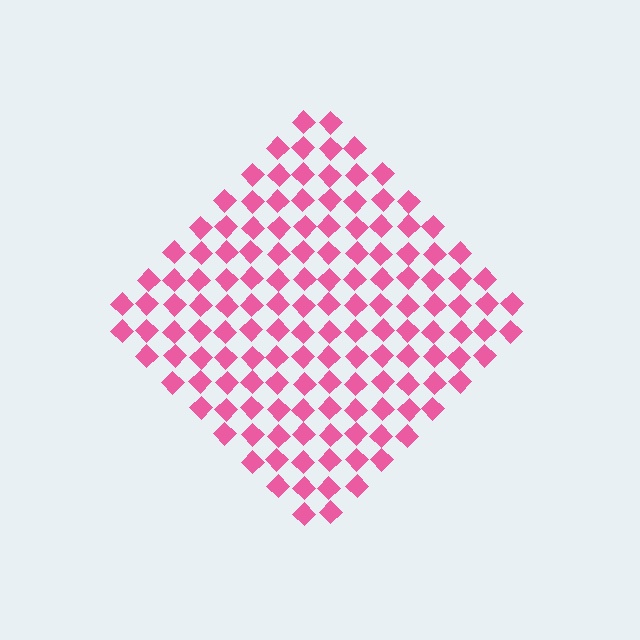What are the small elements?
The small elements are diamonds.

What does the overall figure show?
The overall figure shows a diamond.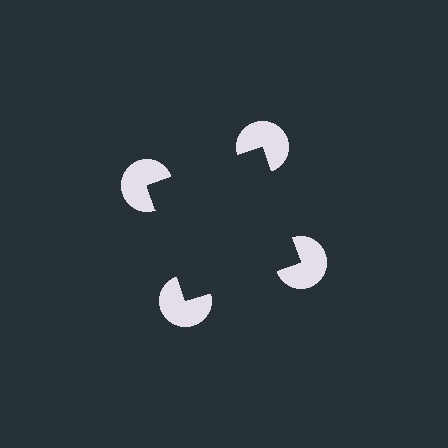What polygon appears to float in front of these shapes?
An illusory square — its edges are inferred from the aligned wedge cuts in the pac-man discs, not physically drawn.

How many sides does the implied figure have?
4 sides.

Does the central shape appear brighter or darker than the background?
It typically appears slightly darker than the background, even though no actual brightness change is drawn.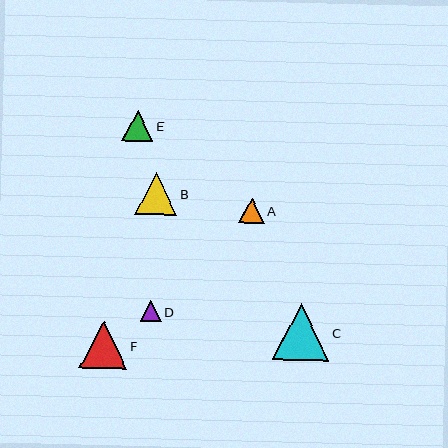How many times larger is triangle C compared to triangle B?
Triangle C is approximately 1.4 times the size of triangle B.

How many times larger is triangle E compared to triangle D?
Triangle E is approximately 1.5 times the size of triangle D.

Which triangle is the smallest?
Triangle D is the smallest with a size of approximately 21 pixels.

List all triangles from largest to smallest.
From largest to smallest: C, F, B, E, A, D.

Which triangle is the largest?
Triangle C is the largest with a size of approximately 57 pixels.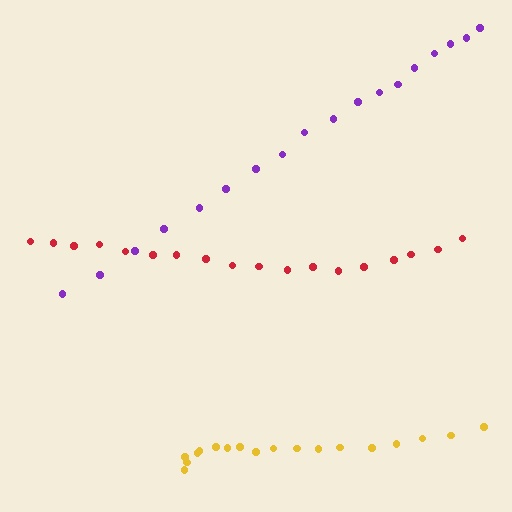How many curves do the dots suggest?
There are 3 distinct paths.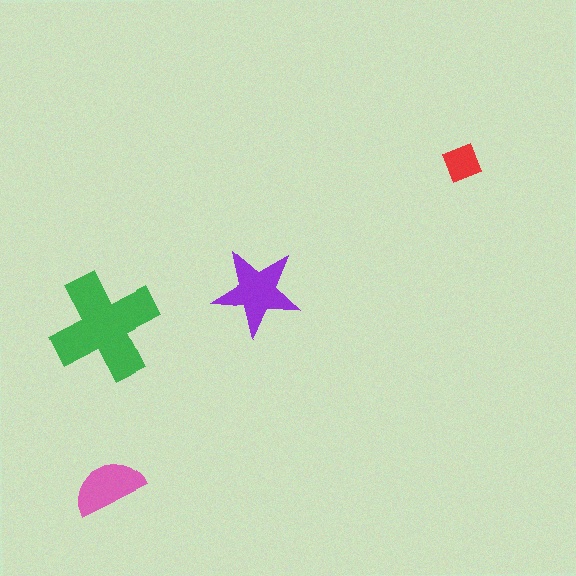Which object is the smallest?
The red square.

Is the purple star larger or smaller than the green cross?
Smaller.